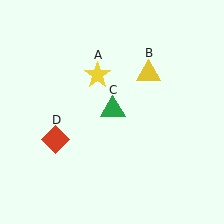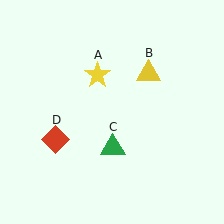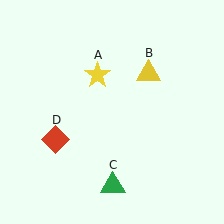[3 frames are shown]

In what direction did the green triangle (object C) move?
The green triangle (object C) moved down.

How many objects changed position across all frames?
1 object changed position: green triangle (object C).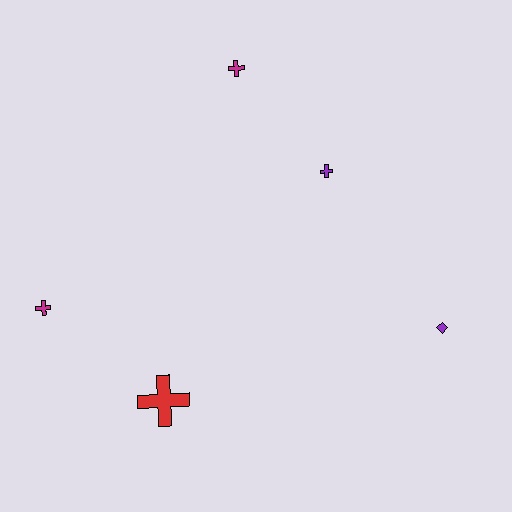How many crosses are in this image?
There are 4 crosses.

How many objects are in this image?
There are 5 objects.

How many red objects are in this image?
There is 1 red object.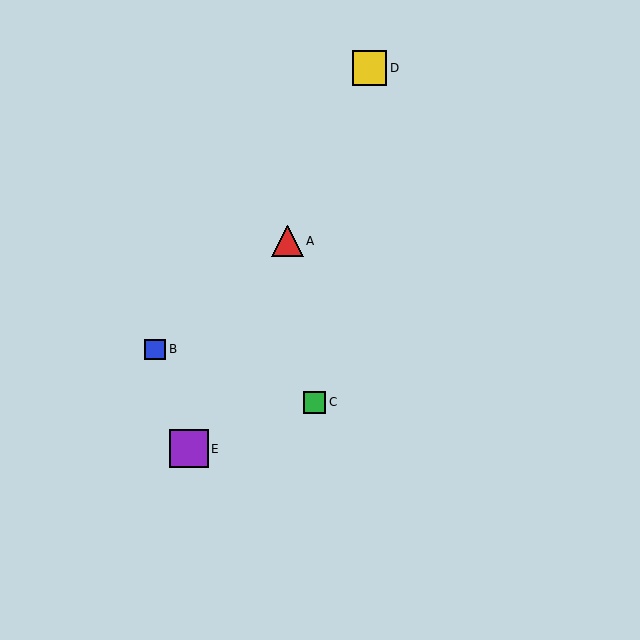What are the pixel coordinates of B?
Object B is at (155, 349).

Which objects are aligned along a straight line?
Objects A, D, E are aligned along a straight line.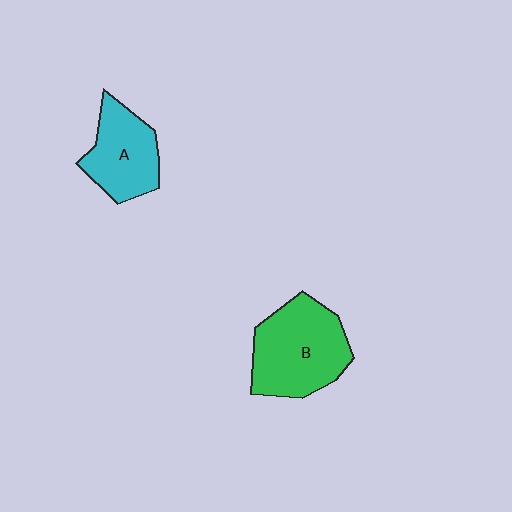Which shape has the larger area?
Shape B (green).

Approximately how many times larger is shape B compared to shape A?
Approximately 1.4 times.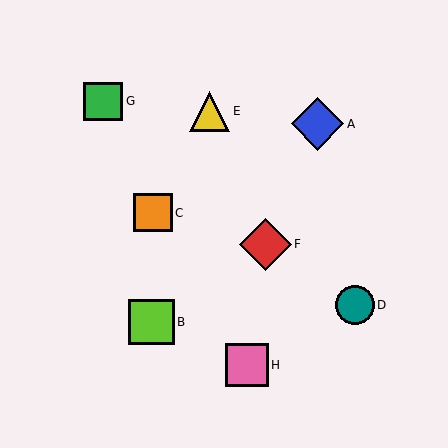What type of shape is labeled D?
Shape D is a teal circle.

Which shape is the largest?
The blue diamond (labeled A) is the largest.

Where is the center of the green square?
The center of the green square is at (103, 101).